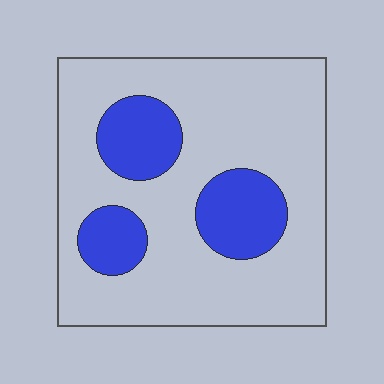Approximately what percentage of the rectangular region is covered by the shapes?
Approximately 25%.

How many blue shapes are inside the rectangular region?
3.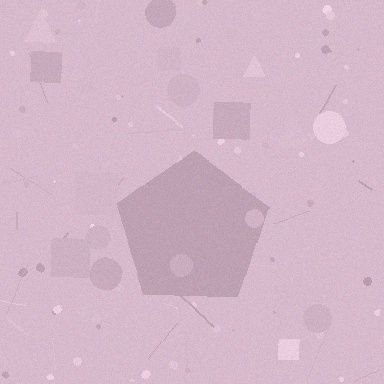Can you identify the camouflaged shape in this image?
The camouflaged shape is a pentagon.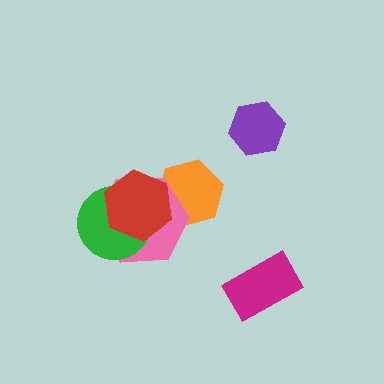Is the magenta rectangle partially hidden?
No, no other shape covers it.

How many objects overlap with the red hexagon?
3 objects overlap with the red hexagon.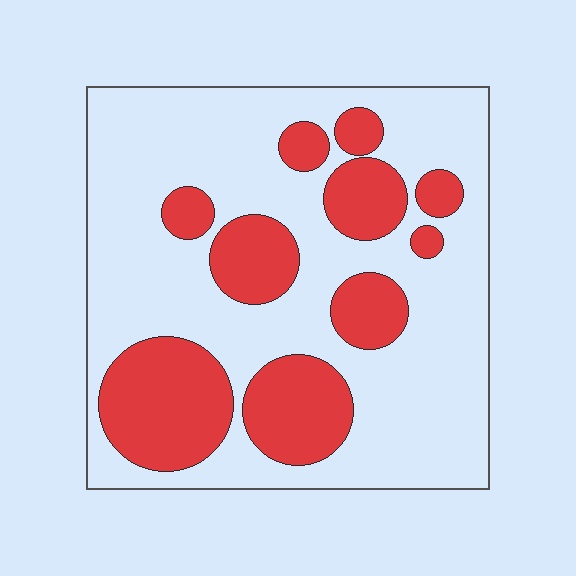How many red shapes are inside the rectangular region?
10.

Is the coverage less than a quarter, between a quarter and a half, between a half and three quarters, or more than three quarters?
Between a quarter and a half.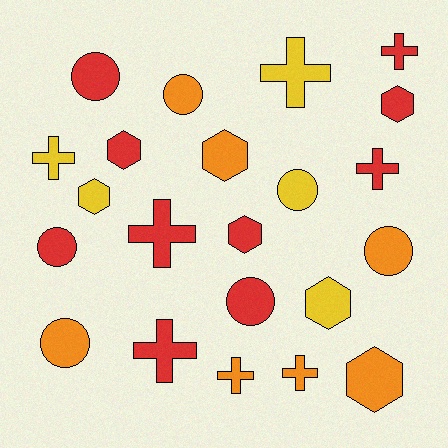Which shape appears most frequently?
Cross, with 8 objects.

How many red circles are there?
There are 3 red circles.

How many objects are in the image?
There are 22 objects.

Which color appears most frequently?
Red, with 10 objects.